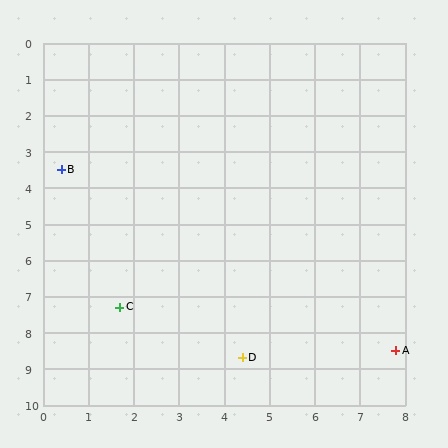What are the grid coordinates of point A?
Point A is at approximately (7.8, 8.5).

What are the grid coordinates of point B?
Point B is at approximately (0.4, 3.5).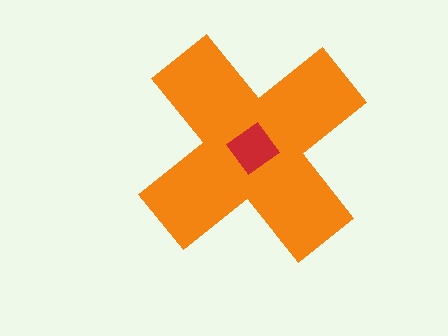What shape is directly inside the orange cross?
The red diamond.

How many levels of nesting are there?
2.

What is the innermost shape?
The red diamond.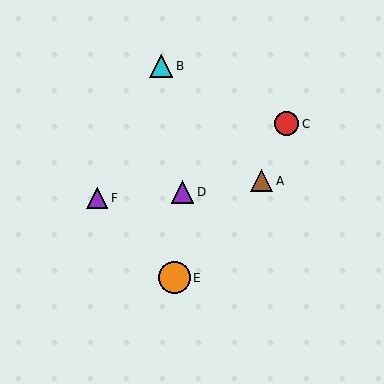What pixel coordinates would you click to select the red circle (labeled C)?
Click at (287, 124) to select the red circle C.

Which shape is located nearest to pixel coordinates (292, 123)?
The red circle (labeled C) at (287, 124) is nearest to that location.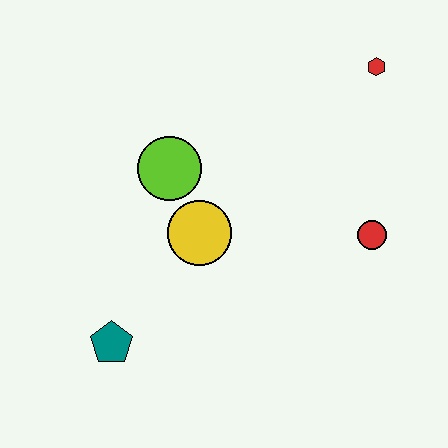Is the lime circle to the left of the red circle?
Yes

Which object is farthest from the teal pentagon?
The red hexagon is farthest from the teal pentagon.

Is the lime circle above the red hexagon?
No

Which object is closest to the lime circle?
The yellow circle is closest to the lime circle.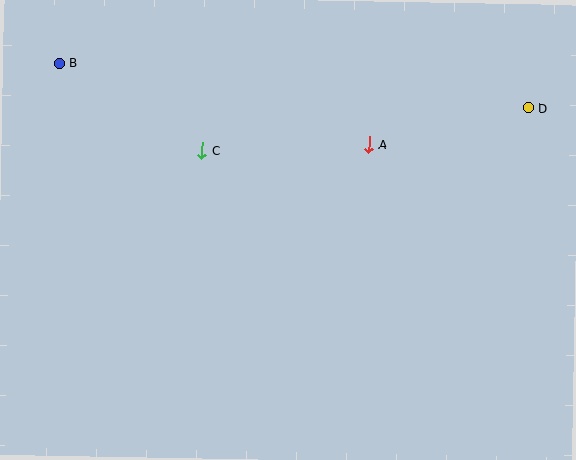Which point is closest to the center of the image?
Point C at (202, 151) is closest to the center.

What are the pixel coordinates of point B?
Point B is at (59, 63).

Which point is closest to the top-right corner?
Point D is closest to the top-right corner.